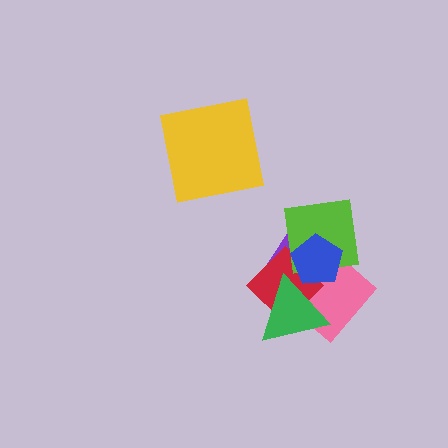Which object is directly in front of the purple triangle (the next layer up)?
The red diamond is directly in front of the purple triangle.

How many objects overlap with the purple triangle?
5 objects overlap with the purple triangle.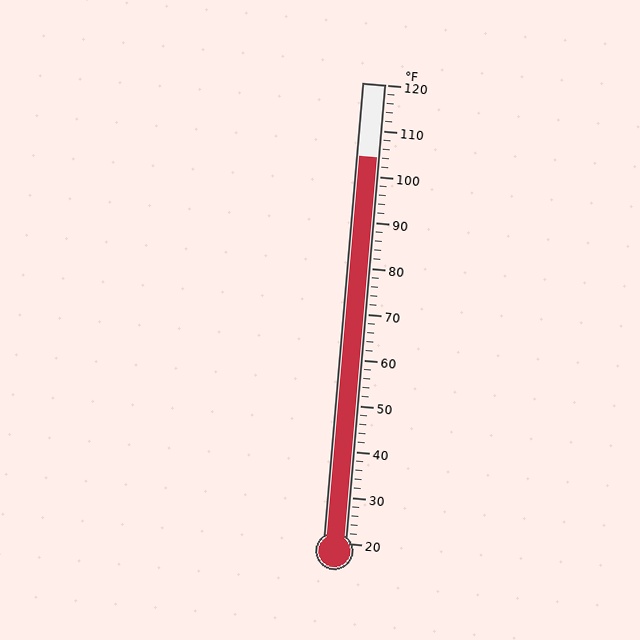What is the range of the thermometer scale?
The thermometer scale ranges from 20°F to 120°F.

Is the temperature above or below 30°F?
The temperature is above 30°F.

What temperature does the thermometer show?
The thermometer shows approximately 104°F.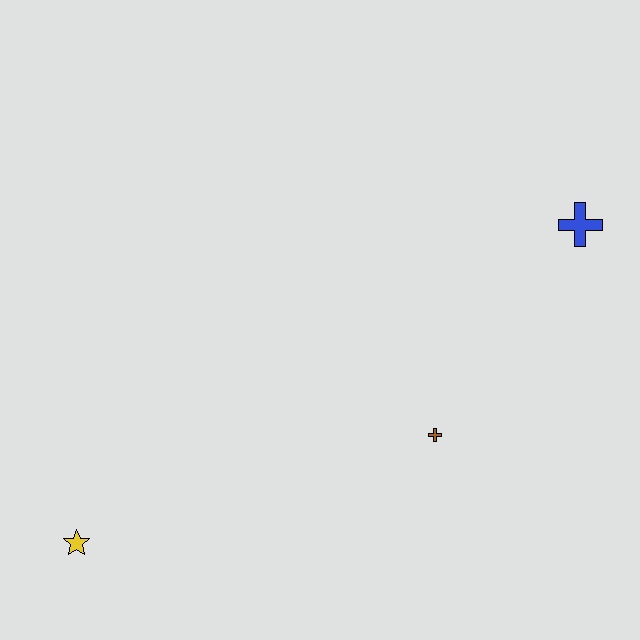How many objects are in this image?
There are 3 objects.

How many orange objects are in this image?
There are no orange objects.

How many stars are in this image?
There is 1 star.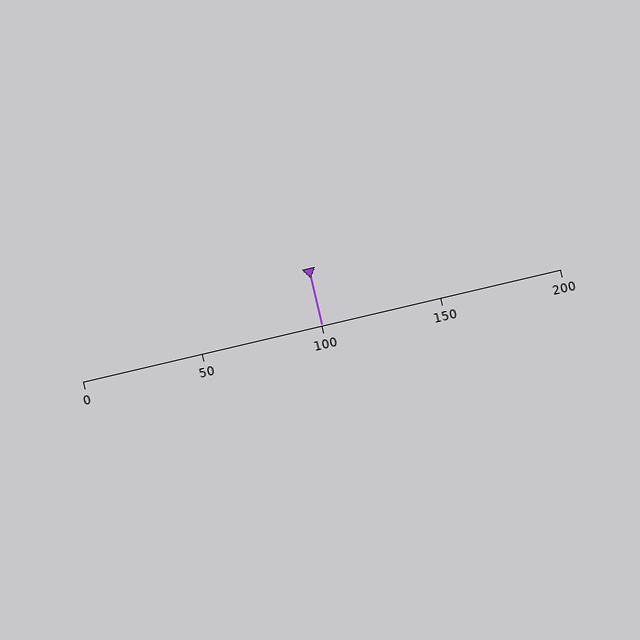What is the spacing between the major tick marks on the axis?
The major ticks are spaced 50 apart.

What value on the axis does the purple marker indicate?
The marker indicates approximately 100.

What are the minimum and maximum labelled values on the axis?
The axis runs from 0 to 200.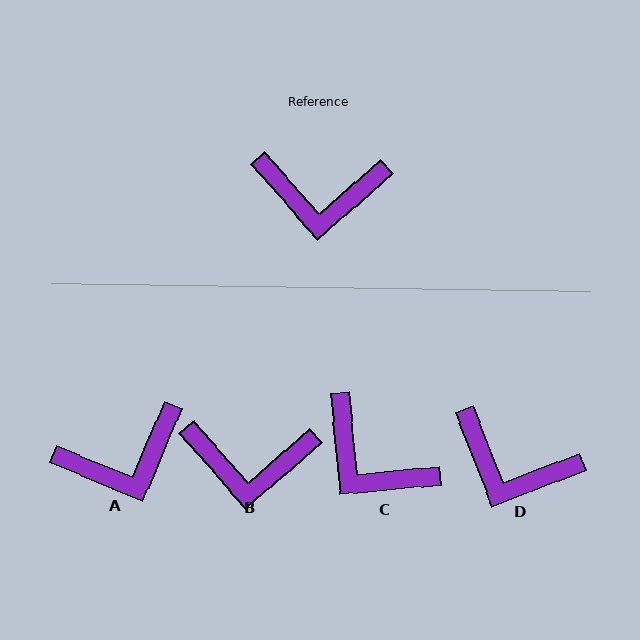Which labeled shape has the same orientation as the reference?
B.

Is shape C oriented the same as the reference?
No, it is off by about 36 degrees.